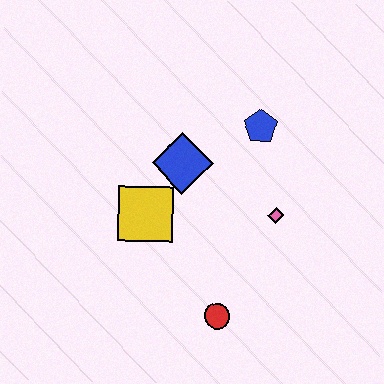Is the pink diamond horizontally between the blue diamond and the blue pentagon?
No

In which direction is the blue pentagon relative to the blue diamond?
The blue pentagon is to the right of the blue diamond.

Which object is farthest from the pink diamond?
The yellow square is farthest from the pink diamond.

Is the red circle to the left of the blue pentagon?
Yes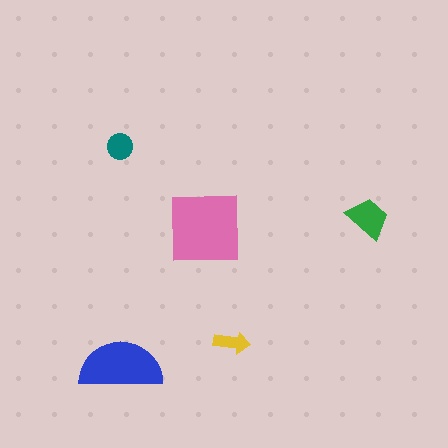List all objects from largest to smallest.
The pink square, the blue semicircle, the green trapezoid, the teal circle, the yellow arrow.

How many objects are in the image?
There are 5 objects in the image.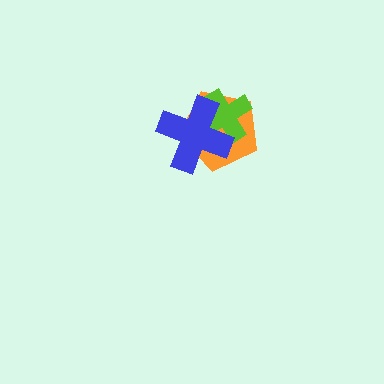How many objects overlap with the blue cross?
2 objects overlap with the blue cross.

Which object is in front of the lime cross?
The blue cross is in front of the lime cross.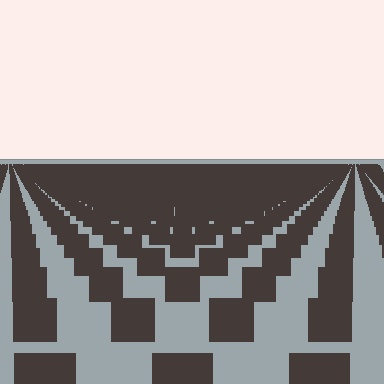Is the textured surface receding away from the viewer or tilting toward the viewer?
The surface is receding away from the viewer. Texture elements get smaller and denser toward the top.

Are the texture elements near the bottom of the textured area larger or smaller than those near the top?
Larger. Near the bottom, elements are closer to the viewer and appear at a bigger on-screen size.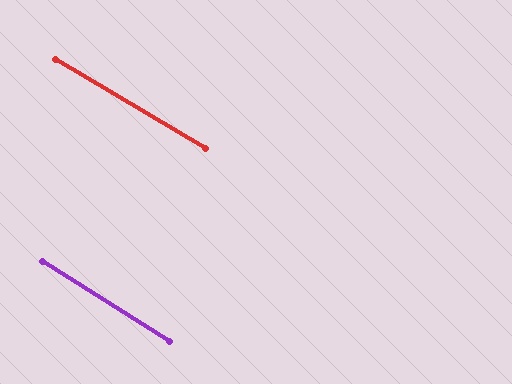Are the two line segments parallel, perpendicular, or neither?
Parallel — their directions differ by only 1.5°.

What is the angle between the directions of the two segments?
Approximately 2 degrees.